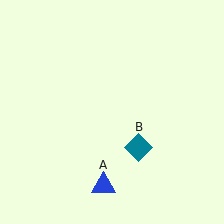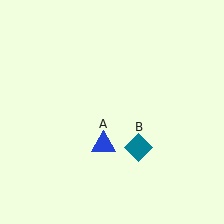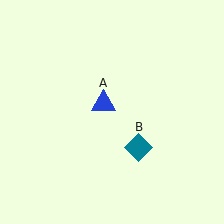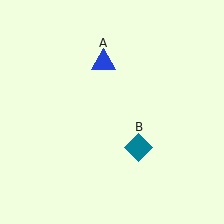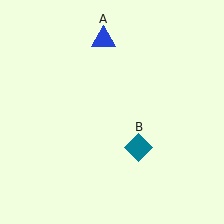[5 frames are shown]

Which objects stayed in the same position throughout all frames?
Teal diamond (object B) remained stationary.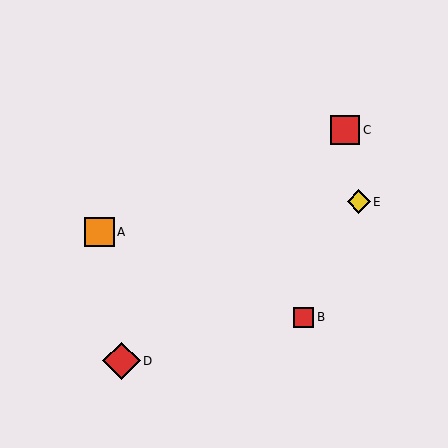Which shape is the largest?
The red diamond (labeled D) is the largest.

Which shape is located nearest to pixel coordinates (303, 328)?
The red square (labeled B) at (304, 317) is nearest to that location.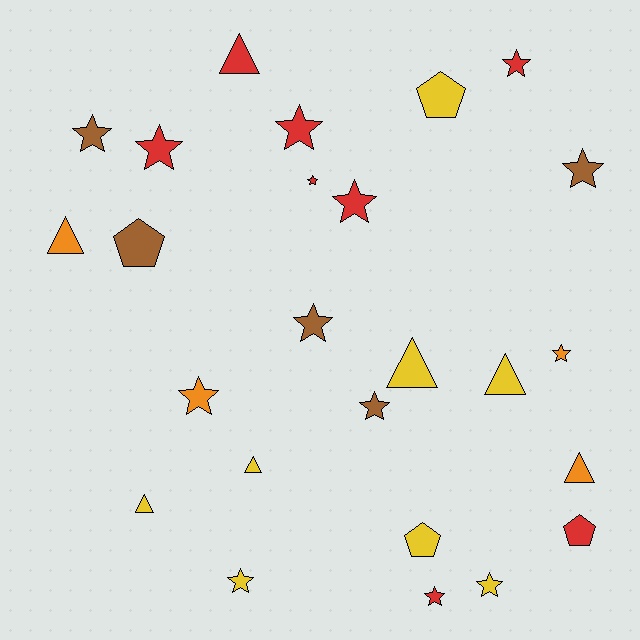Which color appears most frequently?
Yellow, with 8 objects.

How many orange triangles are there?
There are 2 orange triangles.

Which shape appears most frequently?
Star, with 14 objects.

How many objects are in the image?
There are 25 objects.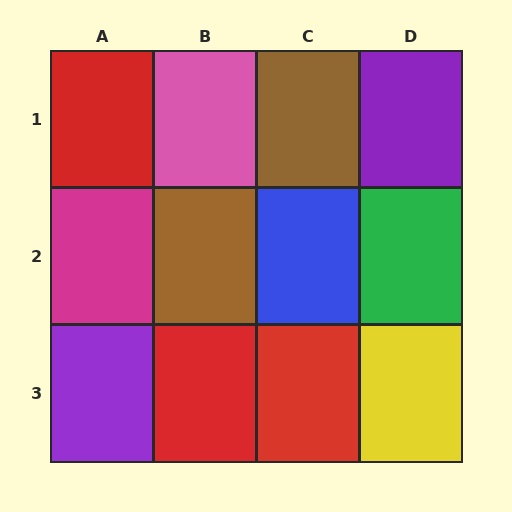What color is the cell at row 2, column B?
Brown.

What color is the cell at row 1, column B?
Pink.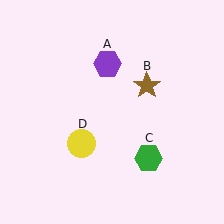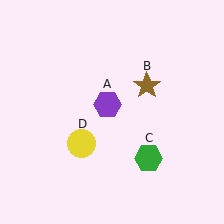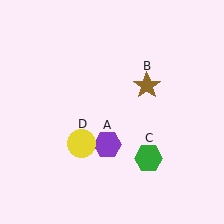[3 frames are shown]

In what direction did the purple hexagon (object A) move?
The purple hexagon (object A) moved down.